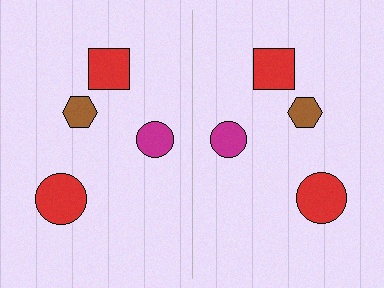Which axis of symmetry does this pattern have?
The pattern has a vertical axis of symmetry running through the center of the image.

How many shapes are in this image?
There are 8 shapes in this image.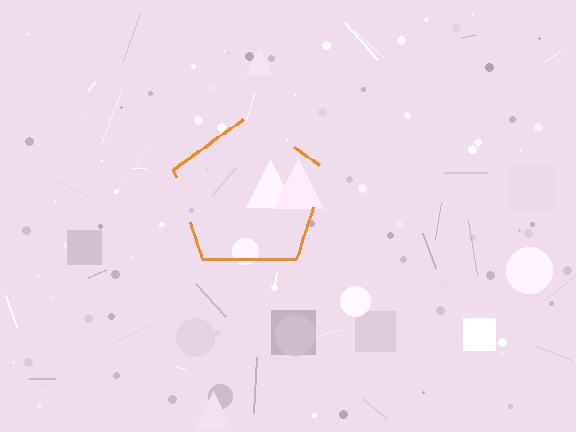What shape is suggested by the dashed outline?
The dashed outline suggests a pentagon.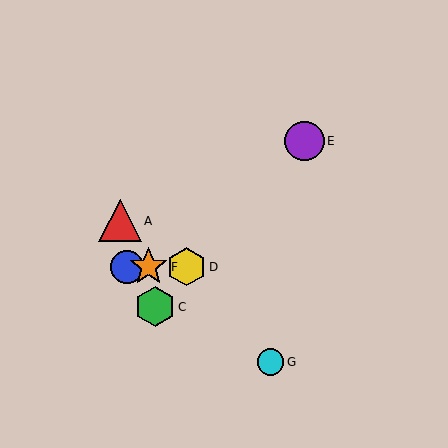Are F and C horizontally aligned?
No, F is at y≈267 and C is at y≈307.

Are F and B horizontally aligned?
Yes, both are at y≈267.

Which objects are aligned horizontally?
Objects B, D, F are aligned horizontally.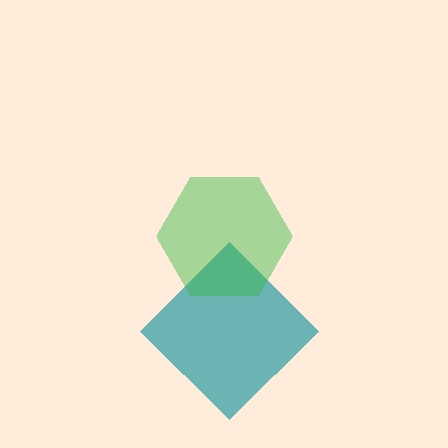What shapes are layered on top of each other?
The layered shapes are: a teal diamond, a green hexagon.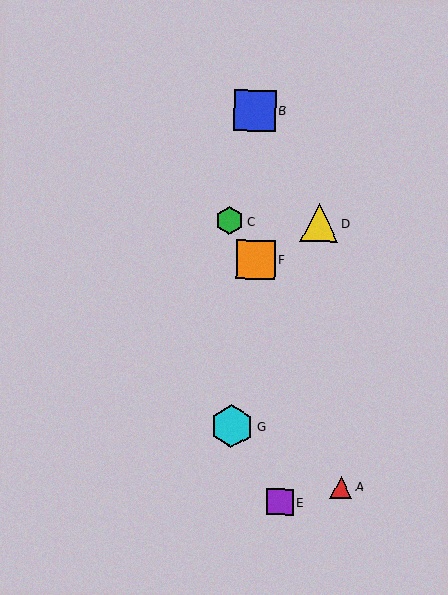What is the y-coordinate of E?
Object E is at y≈502.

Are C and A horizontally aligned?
No, C is at y≈221 and A is at y≈487.